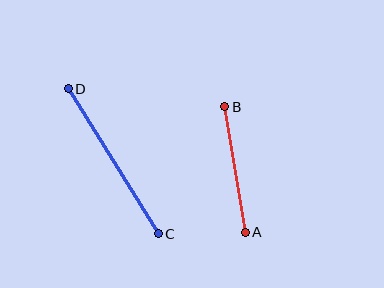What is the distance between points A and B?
The distance is approximately 127 pixels.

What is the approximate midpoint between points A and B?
The midpoint is at approximately (235, 169) pixels.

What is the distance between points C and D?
The distance is approximately 171 pixels.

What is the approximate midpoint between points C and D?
The midpoint is at approximately (113, 161) pixels.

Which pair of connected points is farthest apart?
Points C and D are farthest apart.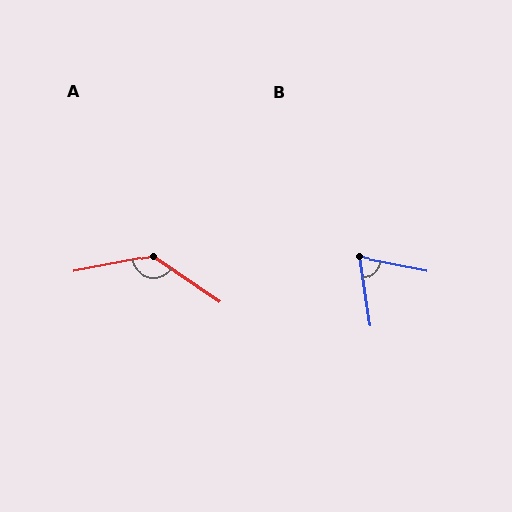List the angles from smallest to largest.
B (70°), A (135°).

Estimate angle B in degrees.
Approximately 70 degrees.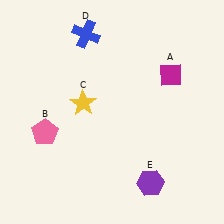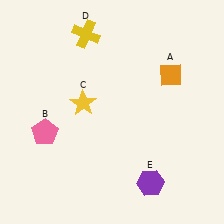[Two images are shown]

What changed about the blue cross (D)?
In Image 1, D is blue. In Image 2, it changed to yellow.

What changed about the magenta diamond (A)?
In Image 1, A is magenta. In Image 2, it changed to orange.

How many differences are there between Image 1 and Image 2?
There are 2 differences between the two images.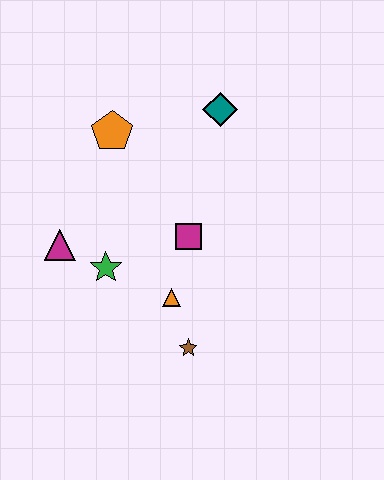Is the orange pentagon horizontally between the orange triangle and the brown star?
No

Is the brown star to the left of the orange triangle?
No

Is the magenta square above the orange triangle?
Yes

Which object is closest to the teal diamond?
The orange pentagon is closest to the teal diamond.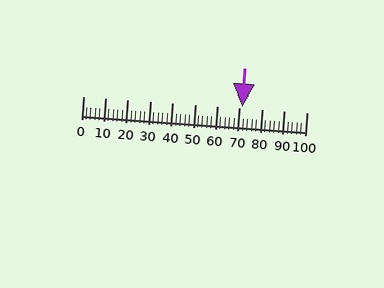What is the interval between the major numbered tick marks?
The major tick marks are spaced 10 units apart.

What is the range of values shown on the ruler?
The ruler shows values from 0 to 100.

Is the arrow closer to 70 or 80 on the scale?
The arrow is closer to 70.